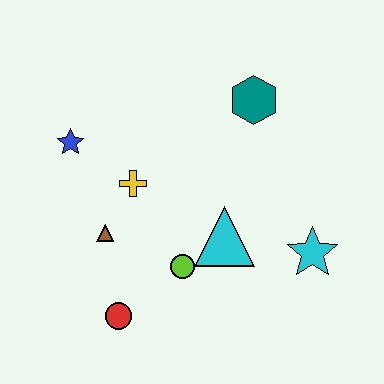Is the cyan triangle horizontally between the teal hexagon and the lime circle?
Yes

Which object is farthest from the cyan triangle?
The blue star is farthest from the cyan triangle.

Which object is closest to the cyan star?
The cyan triangle is closest to the cyan star.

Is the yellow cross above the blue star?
No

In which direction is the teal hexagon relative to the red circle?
The teal hexagon is above the red circle.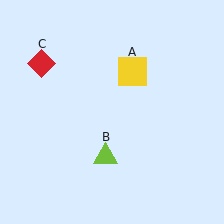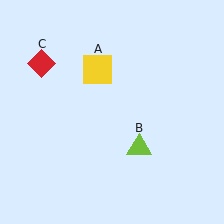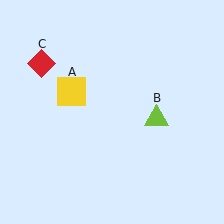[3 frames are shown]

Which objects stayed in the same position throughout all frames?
Red diamond (object C) remained stationary.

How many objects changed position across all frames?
2 objects changed position: yellow square (object A), lime triangle (object B).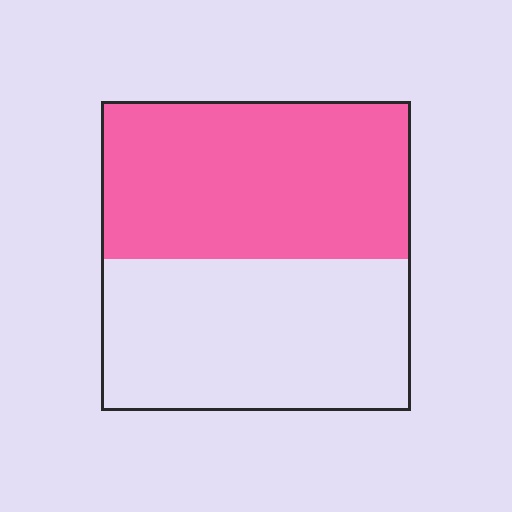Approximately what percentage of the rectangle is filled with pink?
Approximately 50%.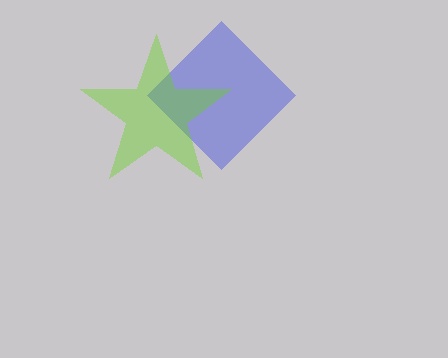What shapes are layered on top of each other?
The layered shapes are: a blue diamond, a lime star.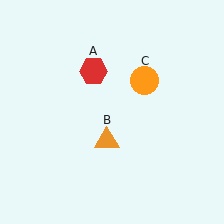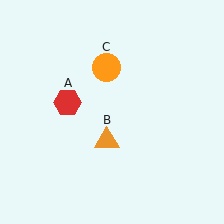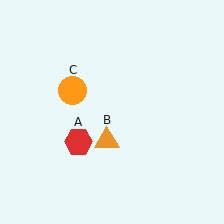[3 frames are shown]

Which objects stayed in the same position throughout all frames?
Orange triangle (object B) remained stationary.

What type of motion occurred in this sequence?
The red hexagon (object A), orange circle (object C) rotated counterclockwise around the center of the scene.